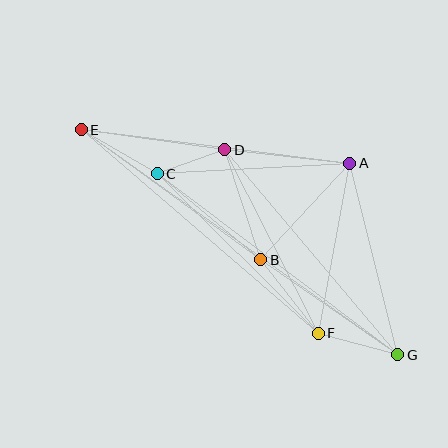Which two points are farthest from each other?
Points E and G are farthest from each other.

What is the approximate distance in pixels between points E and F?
The distance between E and F is approximately 312 pixels.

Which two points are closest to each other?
Points C and D are closest to each other.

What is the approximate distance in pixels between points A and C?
The distance between A and C is approximately 193 pixels.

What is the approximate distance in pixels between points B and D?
The distance between B and D is approximately 116 pixels.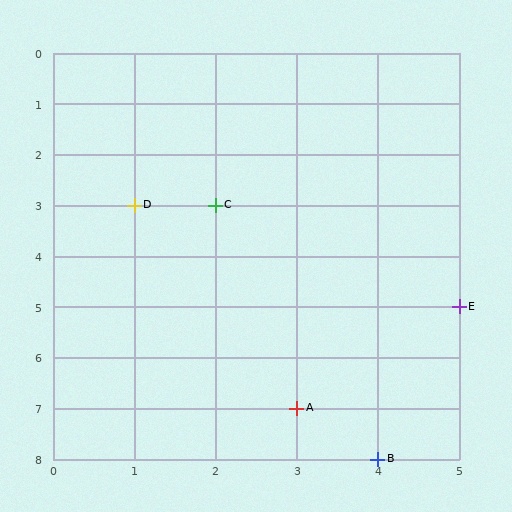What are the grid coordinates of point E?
Point E is at grid coordinates (5, 5).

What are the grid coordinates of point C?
Point C is at grid coordinates (2, 3).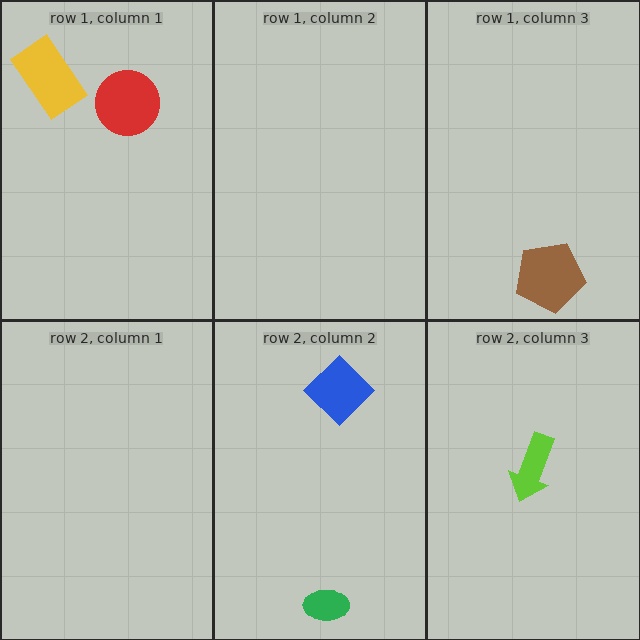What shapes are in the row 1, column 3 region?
The brown pentagon.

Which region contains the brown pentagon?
The row 1, column 3 region.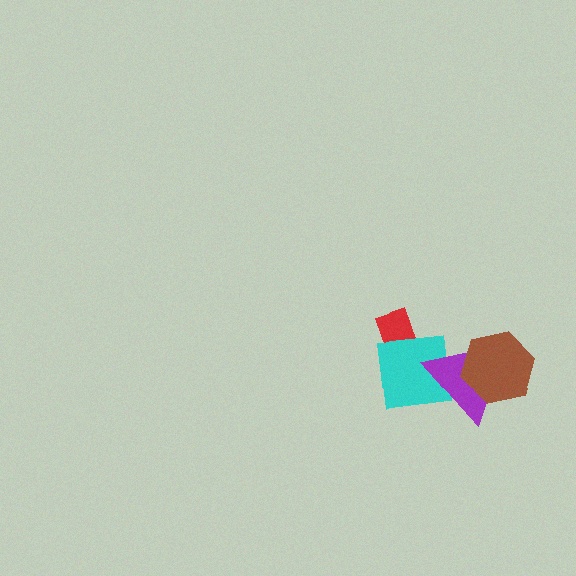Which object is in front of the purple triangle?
The brown hexagon is in front of the purple triangle.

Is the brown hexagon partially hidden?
No, no other shape covers it.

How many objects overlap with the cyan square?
2 objects overlap with the cyan square.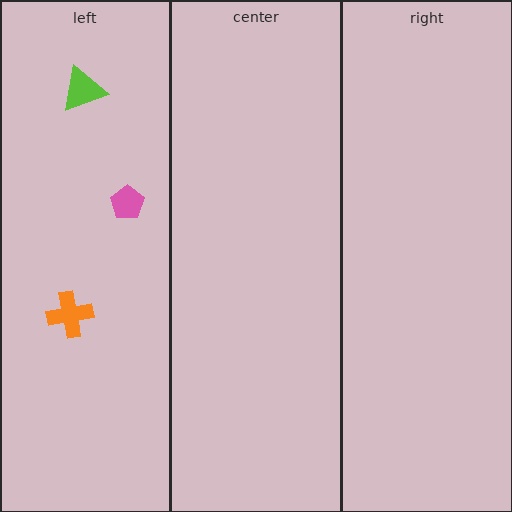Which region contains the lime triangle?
The left region.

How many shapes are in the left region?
3.